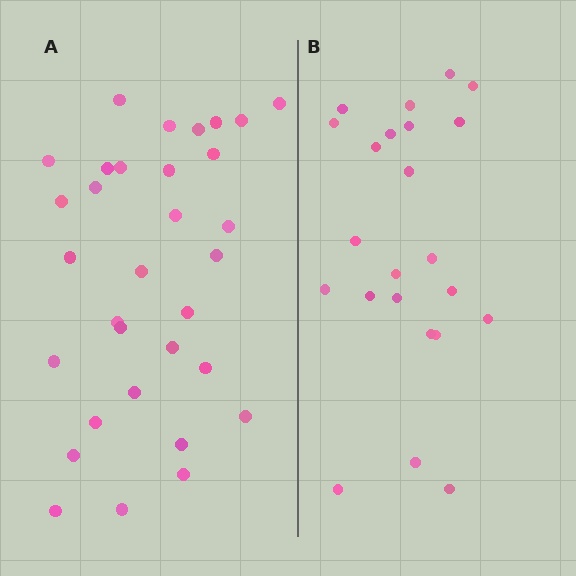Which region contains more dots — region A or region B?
Region A (the left region) has more dots.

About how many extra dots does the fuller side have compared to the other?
Region A has roughly 8 or so more dots than region B.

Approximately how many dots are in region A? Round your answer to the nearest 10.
About 30 dots. (The exact count is 32, which rounds to 30.)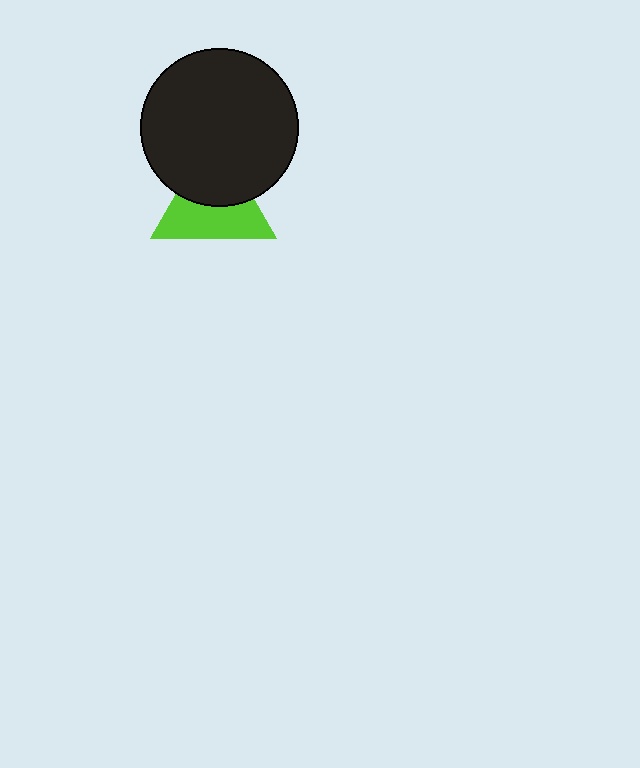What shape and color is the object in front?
The object in front is a black circle.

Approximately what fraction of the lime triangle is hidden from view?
Roughly 45% of the lime triangle is hidden behind the black circle.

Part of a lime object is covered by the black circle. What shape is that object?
It is a triangle.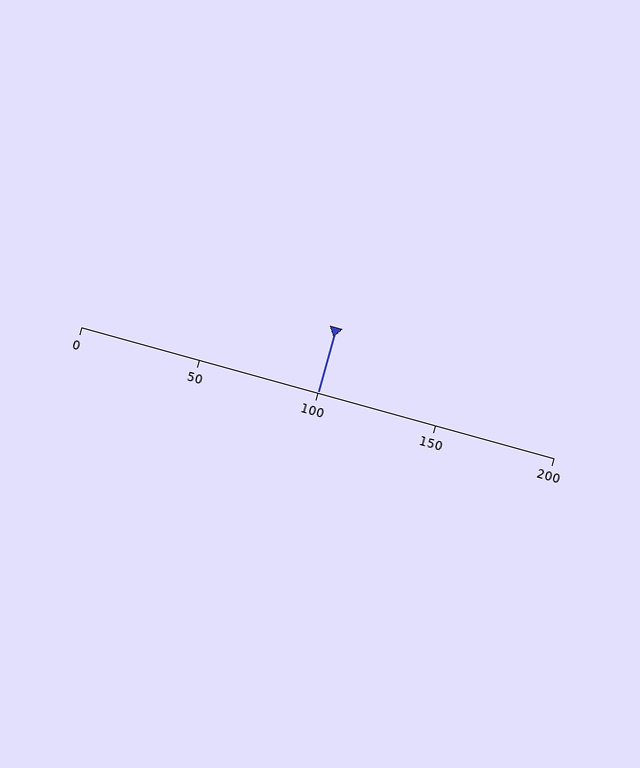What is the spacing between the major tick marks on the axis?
The major ticks are spaced 50 apart.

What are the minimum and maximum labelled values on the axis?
The axis runs from 0 to 200.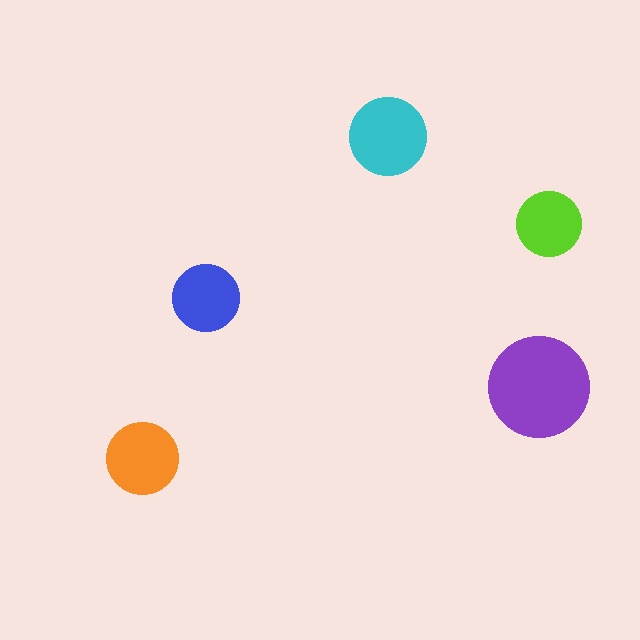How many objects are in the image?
There are 5 objects in the image.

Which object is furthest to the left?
The orange circle is leftmost.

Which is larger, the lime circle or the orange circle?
The orange one.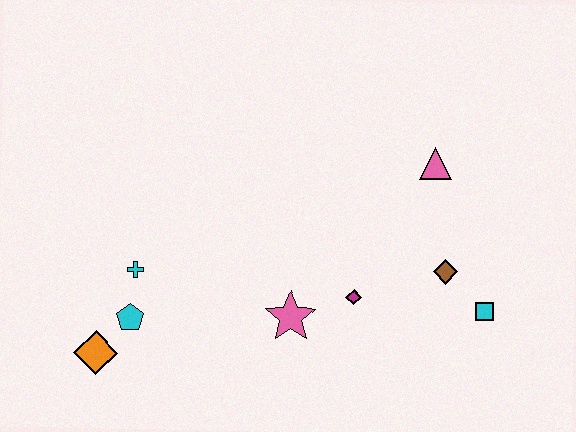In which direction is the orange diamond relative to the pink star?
The orange diamond is to the left of the pink star.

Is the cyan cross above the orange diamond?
Yes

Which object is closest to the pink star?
The magenta diamond is closest to the pink star.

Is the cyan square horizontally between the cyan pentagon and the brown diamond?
No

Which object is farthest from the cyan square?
The orange diamond is farthest from the cyan square.